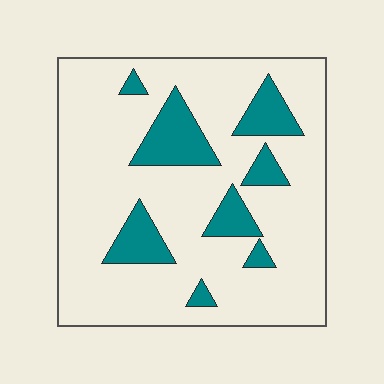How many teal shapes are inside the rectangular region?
8.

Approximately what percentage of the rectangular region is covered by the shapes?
Approximately 20%.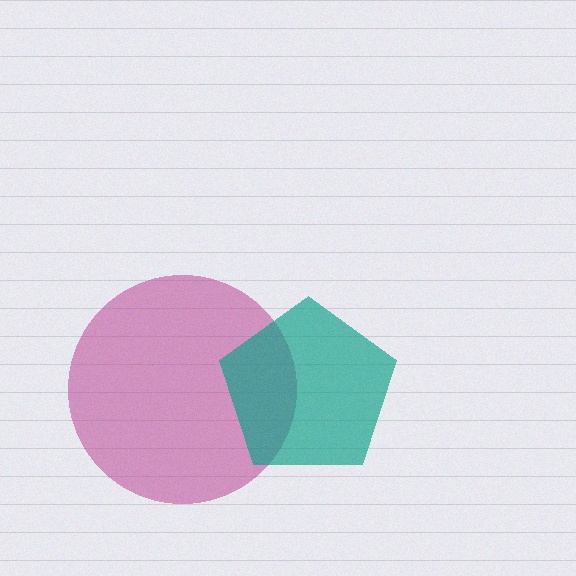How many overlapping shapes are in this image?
There are 2 overlapping shapes in the image.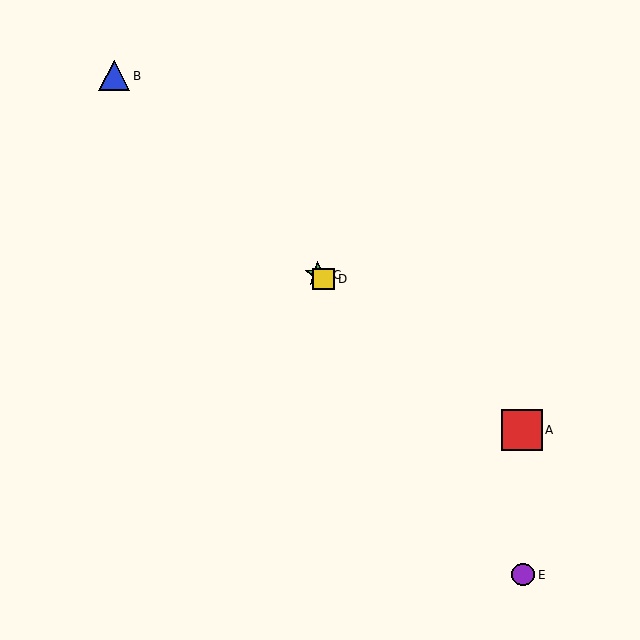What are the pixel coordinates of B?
Object B is at (114, 76).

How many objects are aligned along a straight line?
3 objects (A, C, D) are aligned along a straight line.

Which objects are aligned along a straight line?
Objects A, C, D are aligned along a straight line.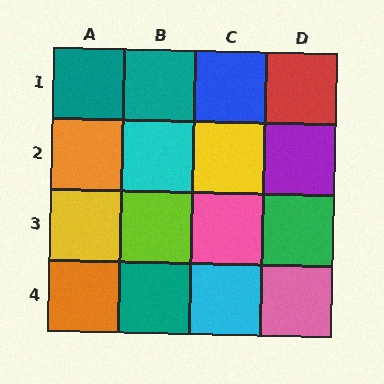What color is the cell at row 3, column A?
Yellow.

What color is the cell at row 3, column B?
Lime.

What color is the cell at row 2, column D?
Purple.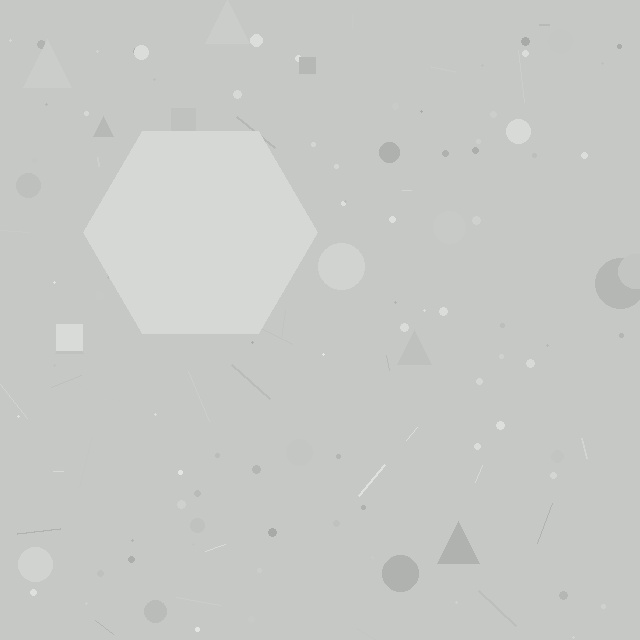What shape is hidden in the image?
A hexagon is hidden in the image.